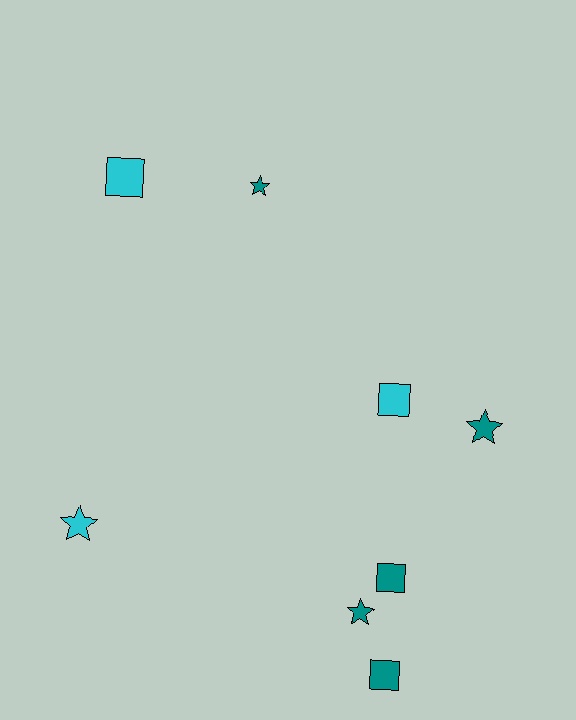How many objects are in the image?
There are 8 objects.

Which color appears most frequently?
Teal, with 5 objects.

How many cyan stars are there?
There is 1 cyan star.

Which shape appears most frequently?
Star, with 4 objects.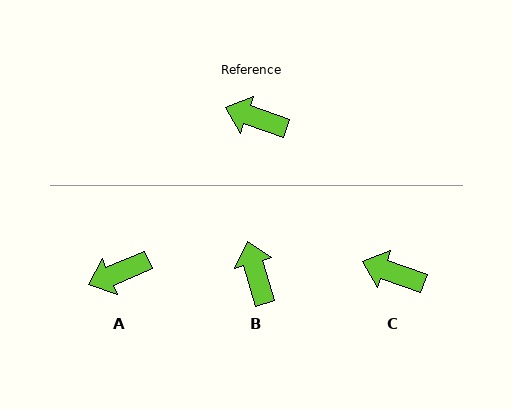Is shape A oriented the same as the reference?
No, it is off by about 42 degrees.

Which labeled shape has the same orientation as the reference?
C.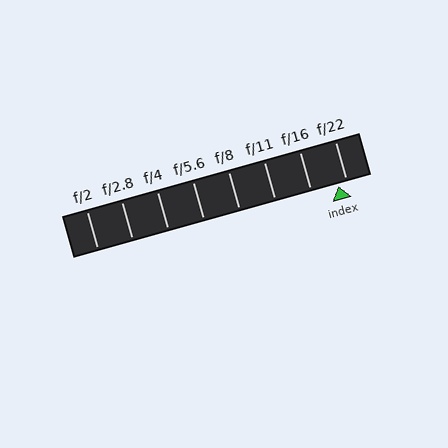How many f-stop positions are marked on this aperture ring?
There are 8 f-stop positions marked.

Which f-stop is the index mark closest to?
The index mark is closest to f/22.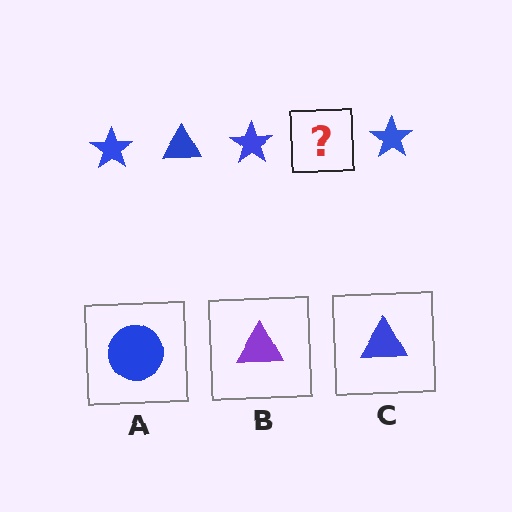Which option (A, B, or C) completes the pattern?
C.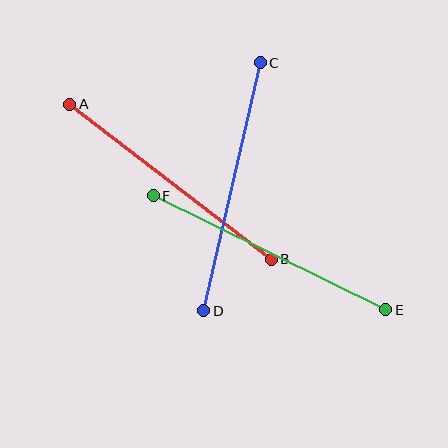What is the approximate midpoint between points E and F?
The midpoint is at approximately (269, 253) pixels.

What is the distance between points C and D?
The distance is approximately 254 pixels.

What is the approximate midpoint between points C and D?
The midpoint is at approximately (232, 187) pixels.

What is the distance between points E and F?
The distance is approximately 259 pixels.